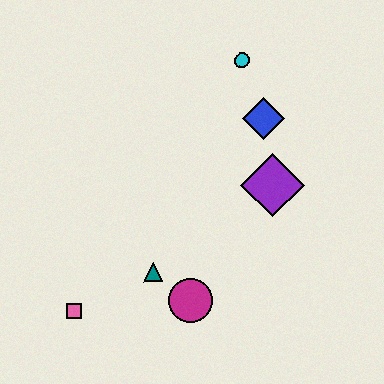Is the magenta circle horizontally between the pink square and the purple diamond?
Yes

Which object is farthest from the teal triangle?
The cyan circle is farthest from the teal triangle.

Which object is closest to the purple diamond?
The blue diamond is closest to the purple diamond.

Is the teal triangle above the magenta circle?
Yes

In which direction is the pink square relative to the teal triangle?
The pink square is to the left of the teal triangle.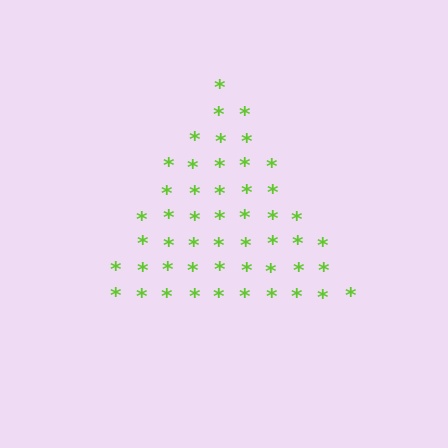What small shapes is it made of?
It is made of small asterisks.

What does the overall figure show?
The overall figure shows a triangle.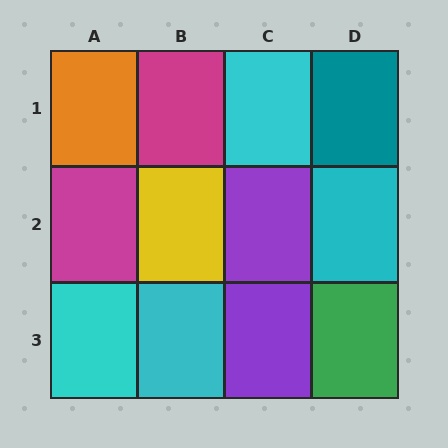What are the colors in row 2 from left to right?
Magenta, yellow, purple, cyan.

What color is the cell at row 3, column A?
Cyan.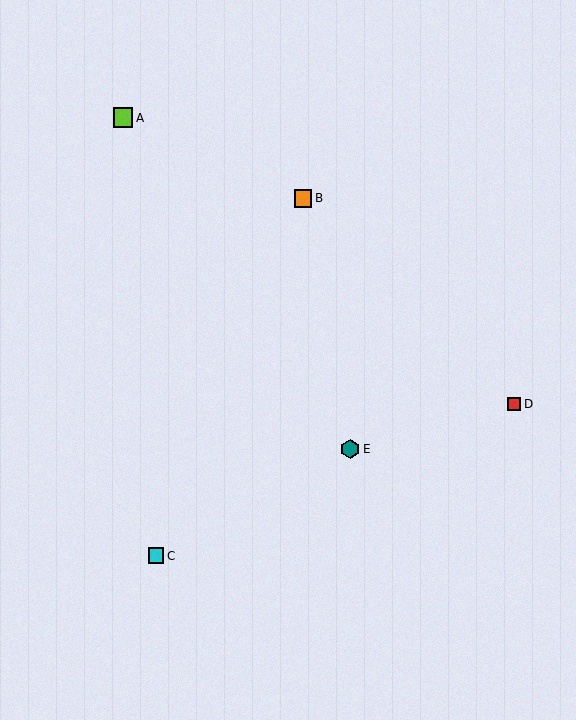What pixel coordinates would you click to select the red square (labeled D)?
Click at (514, 404) to select the red square D.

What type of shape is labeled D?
Shape D is a red square.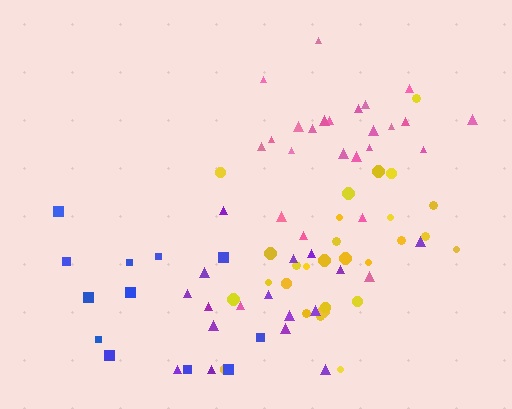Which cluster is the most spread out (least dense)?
Blue.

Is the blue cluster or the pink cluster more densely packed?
Pink.